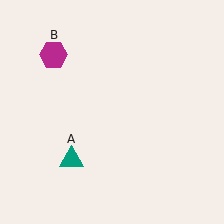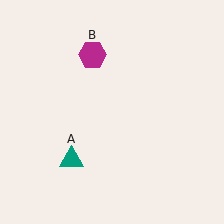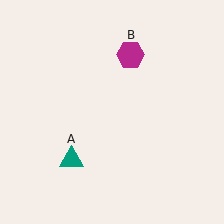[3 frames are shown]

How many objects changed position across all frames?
1 object changed position: magenta hexagon (object B).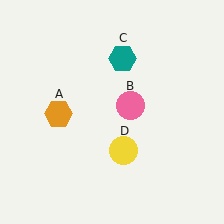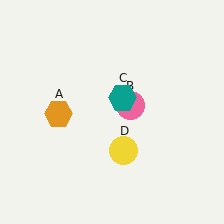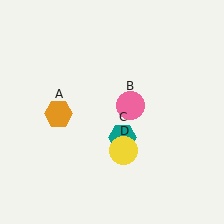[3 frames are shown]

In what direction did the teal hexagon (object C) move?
The teal hexagon (object C) moved down.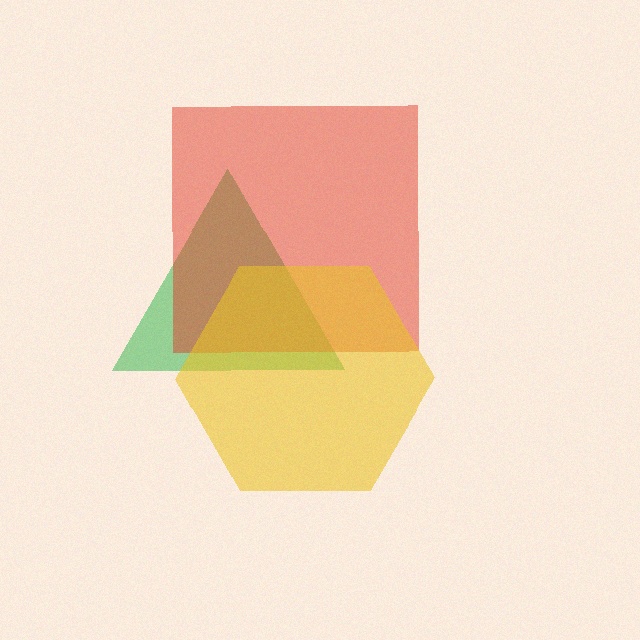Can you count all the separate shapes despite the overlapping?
Yes, there are 3 separate shapes.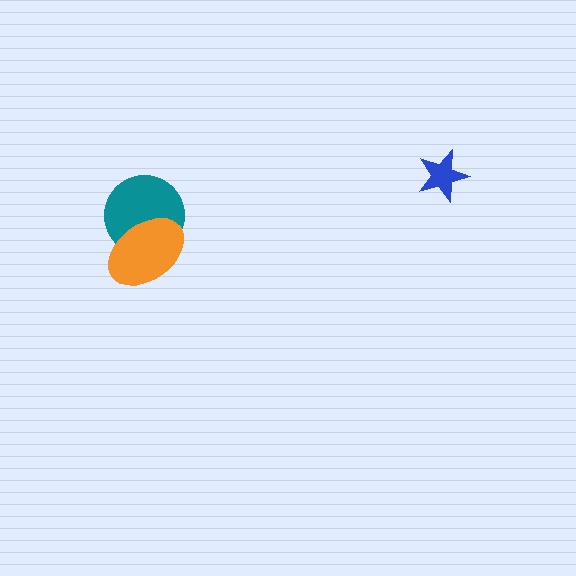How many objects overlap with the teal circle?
1 object overlaps with the teal circle.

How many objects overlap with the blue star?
0 objects overlap with the blue star.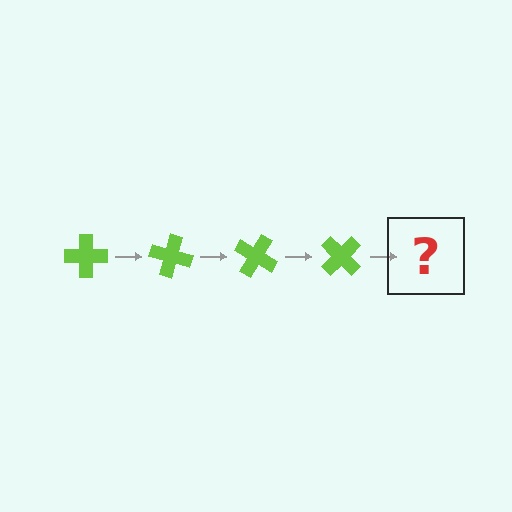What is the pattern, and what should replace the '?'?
The pattern is that the cross rotates 15 degrees each step. The '?' should be a lime cross rotated 60 degrees.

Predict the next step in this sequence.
The next step is a lime cross rotated 60 degrees.